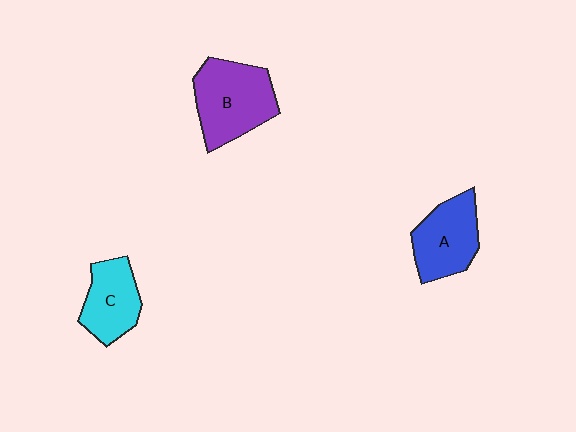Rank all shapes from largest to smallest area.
From largest to smallest: B (purple), A (blue), C (cyan).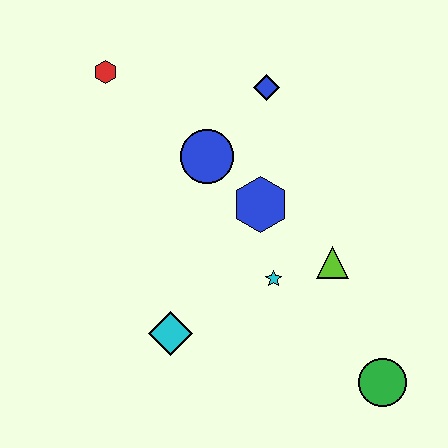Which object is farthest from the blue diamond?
The green circle is farthest from the blue diamond.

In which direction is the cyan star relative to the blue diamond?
The cyan star is below the blue diamond.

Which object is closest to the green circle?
The lime triangle is closest to the green circle.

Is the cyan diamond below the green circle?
No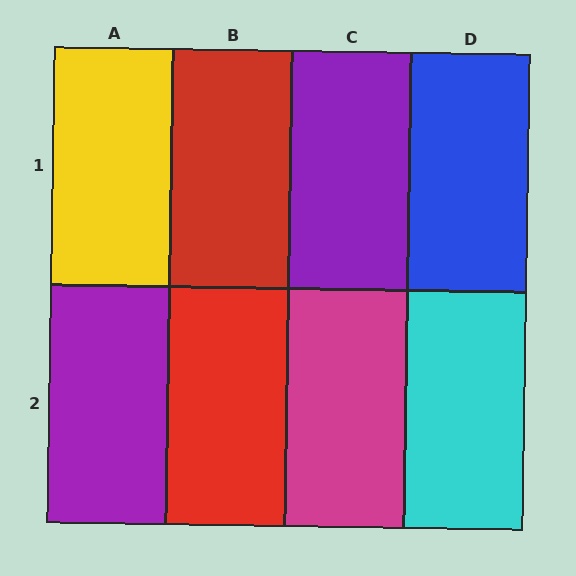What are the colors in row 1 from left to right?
Yellow, red, purple, blue.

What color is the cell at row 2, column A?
Purple.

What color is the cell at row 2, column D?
Cyan.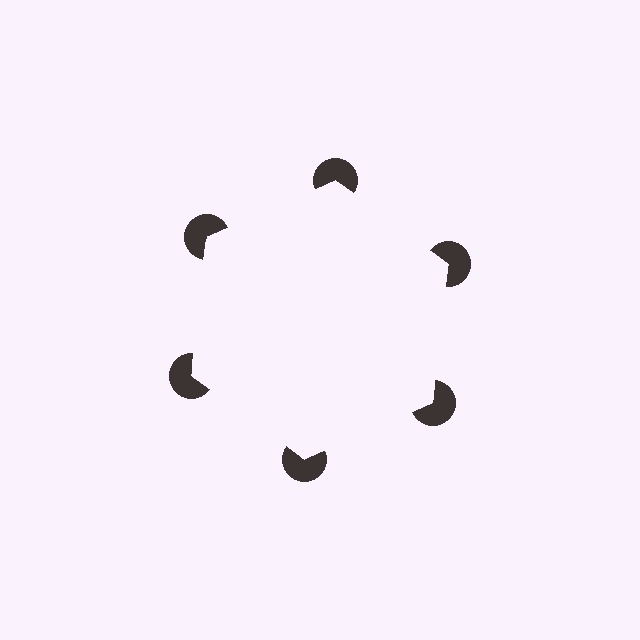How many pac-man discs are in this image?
There are 6 — one at each vertex of the illusory hexagon.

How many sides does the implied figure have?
6 sides.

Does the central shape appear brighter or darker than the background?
It typically appears slightly brighter than the background, even though no actual brightness change is drawn.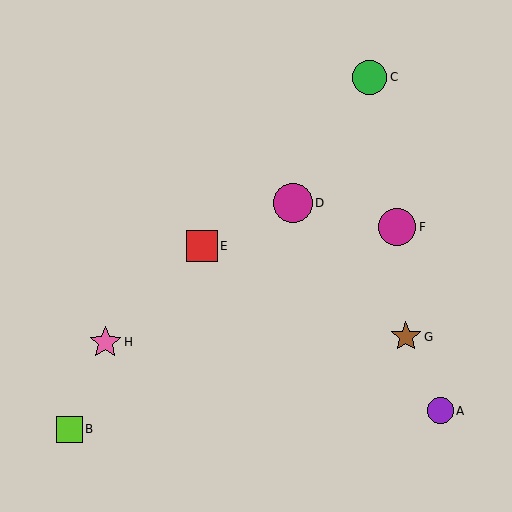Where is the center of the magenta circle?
The center of the magenta circle is at (293, 203).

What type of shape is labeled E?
Shape E is a red square.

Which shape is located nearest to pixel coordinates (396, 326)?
The brown star (labeled G) at (406, 337) is nearest to that location.